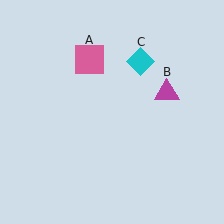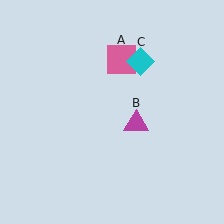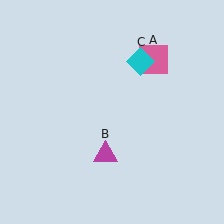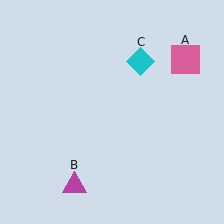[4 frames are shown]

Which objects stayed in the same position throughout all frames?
Cyan diamond (object C) remained stationary.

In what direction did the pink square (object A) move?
The pink square (object A) moved right.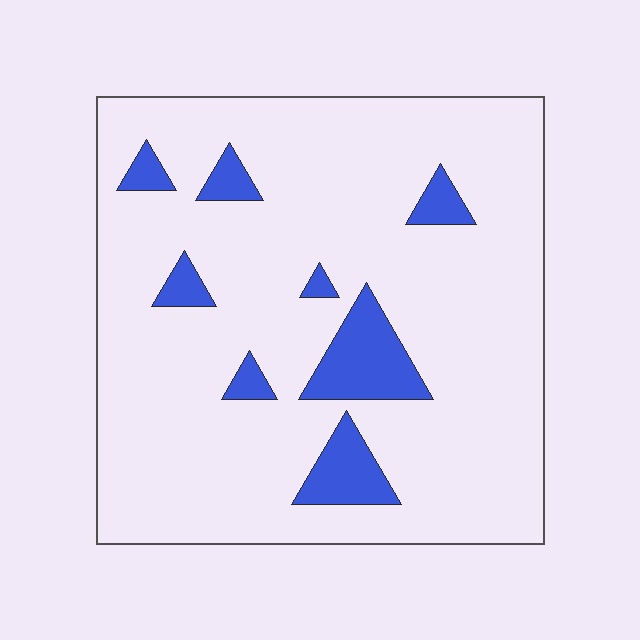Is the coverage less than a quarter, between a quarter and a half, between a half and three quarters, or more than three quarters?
Less than a quarter.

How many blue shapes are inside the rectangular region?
8.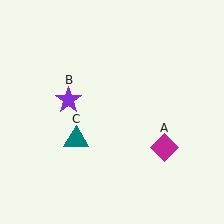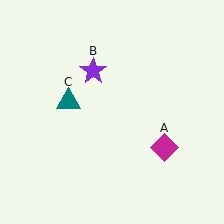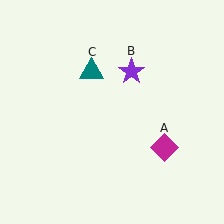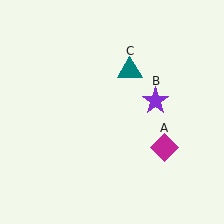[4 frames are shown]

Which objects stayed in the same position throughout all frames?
Magenta diamond (object A) remained stationary.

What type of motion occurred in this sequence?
The purple star (object B), teal triangle (object C) rotated clockwise around the center of the scene.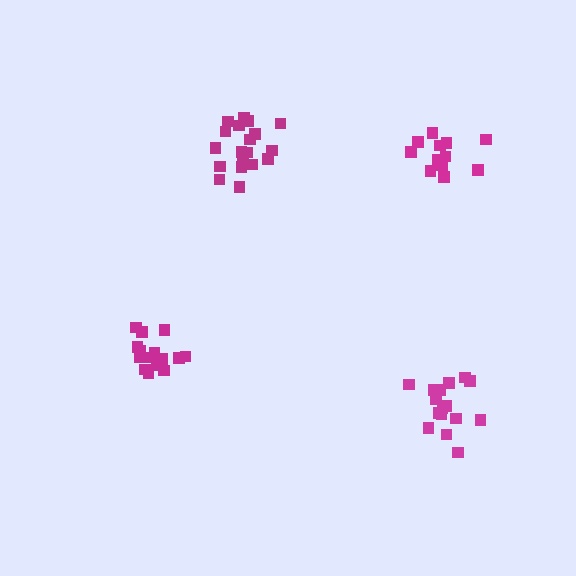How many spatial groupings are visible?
There are 4 spatial groupings.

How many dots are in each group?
Group 1: 16 dots, Group 2: 19 dots, Group 3: 16 dots, Group 4: 13 dots (64 total).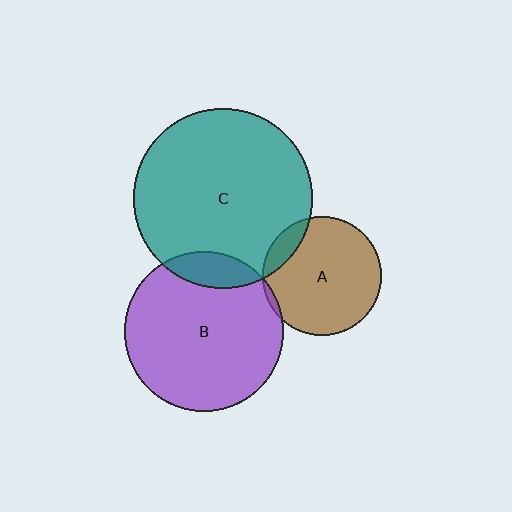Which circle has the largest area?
Circle C (teal).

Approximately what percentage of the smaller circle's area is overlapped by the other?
Approximately 5%.